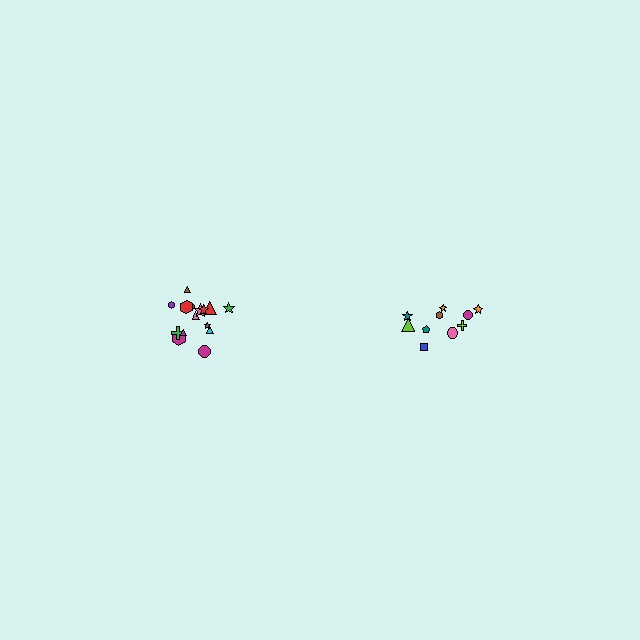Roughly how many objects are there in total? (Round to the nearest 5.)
Roughly 25 objects in total.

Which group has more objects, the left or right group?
The left group.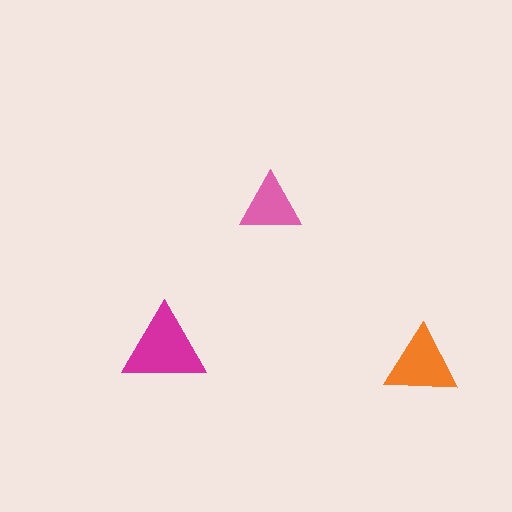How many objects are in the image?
There are 3 objects in the image.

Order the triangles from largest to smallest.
the magenta one, the orange one, the pink one.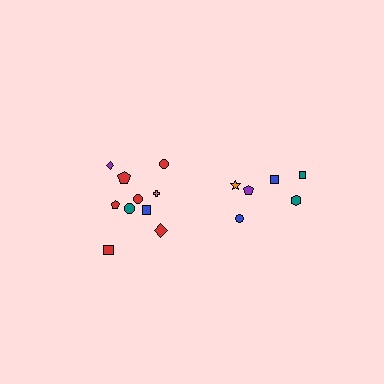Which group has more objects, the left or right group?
The left group.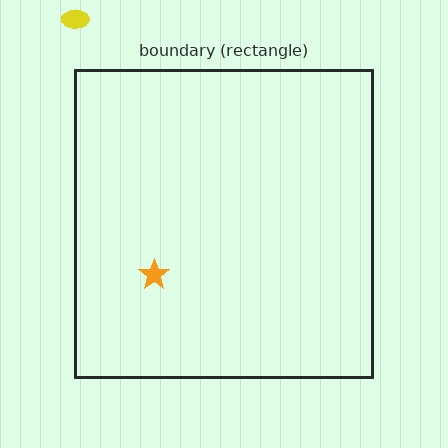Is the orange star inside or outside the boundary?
Inside.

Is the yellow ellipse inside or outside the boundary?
Outside.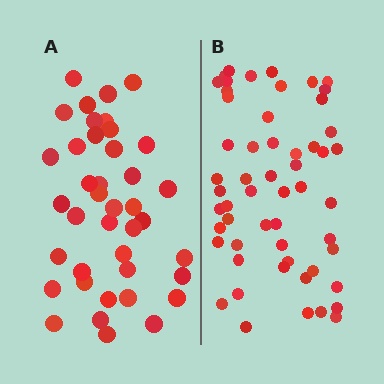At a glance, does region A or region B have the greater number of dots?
Region B (the right region) has more dots.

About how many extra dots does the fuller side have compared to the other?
Region B has approximately 15 more dots than region A.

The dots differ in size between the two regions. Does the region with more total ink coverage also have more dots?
No. Region A has more total ink coverage because its dots are larger, but region B actually contains more individual dots. Total area can be misleading — the number of items is what matters here.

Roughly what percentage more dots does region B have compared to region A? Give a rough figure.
About 40% more.